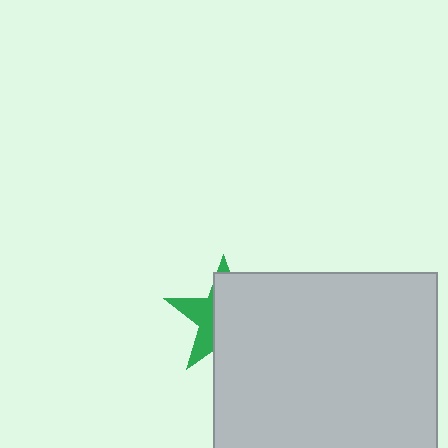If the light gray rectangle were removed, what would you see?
You would see the complete green star.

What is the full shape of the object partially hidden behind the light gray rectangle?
The partially hidden object is a green star.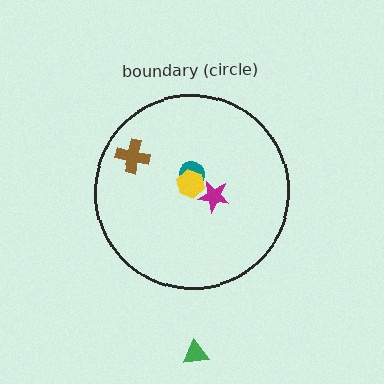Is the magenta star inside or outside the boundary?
Inside.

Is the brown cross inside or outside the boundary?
Inside.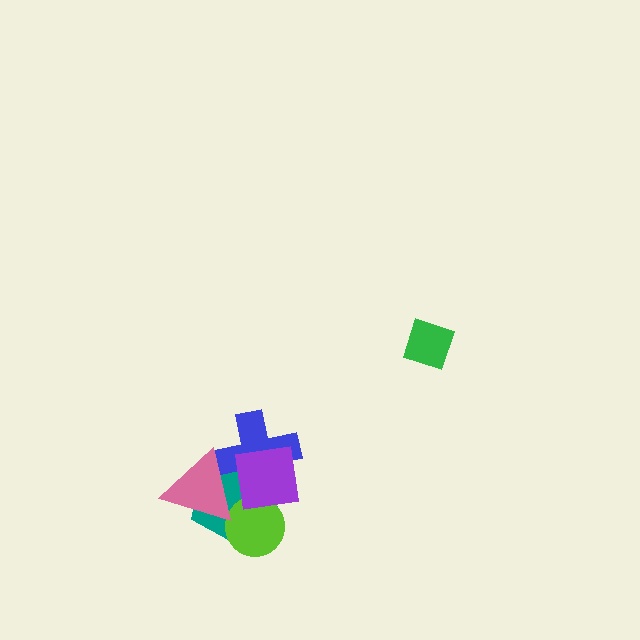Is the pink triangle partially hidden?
No, no other shape covers it.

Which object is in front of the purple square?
The pink triangle is in front of the purple square.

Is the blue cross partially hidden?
Yes, it is partially covered by another shape.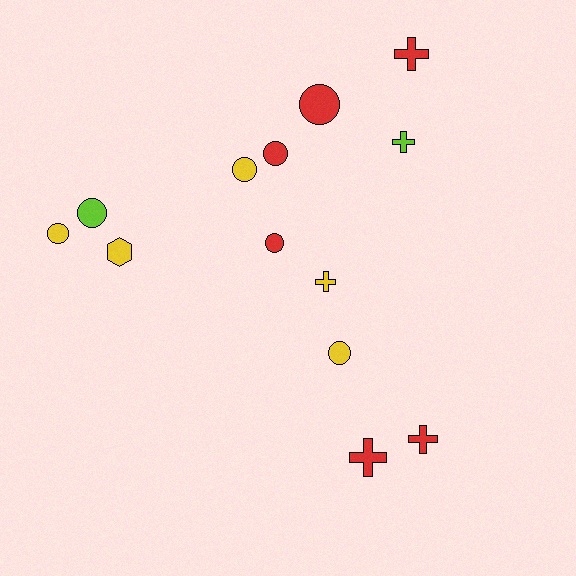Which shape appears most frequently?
Circle, with 7 objects.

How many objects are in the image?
There are 13 objects.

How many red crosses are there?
There are 3 red crosses.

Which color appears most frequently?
Red, with 6 objects.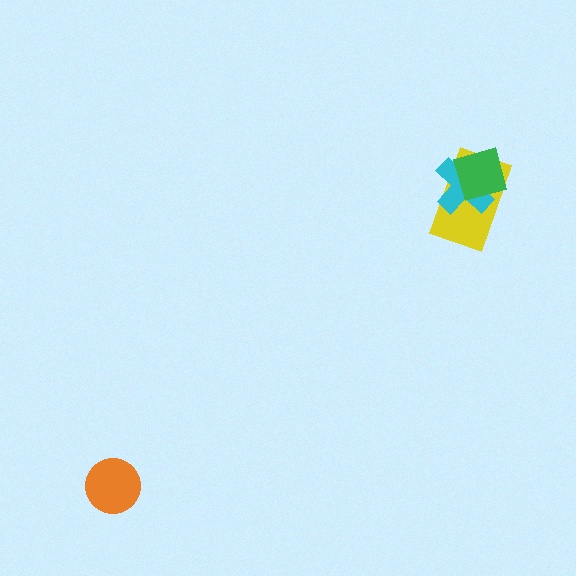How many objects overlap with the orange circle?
0 objects overlap with the orange circle.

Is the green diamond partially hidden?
No, no other shape covers it.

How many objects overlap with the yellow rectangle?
2 objects overlap with the yellow rectangle.